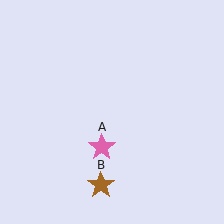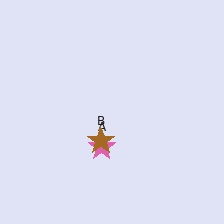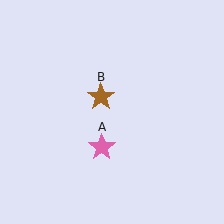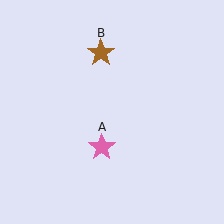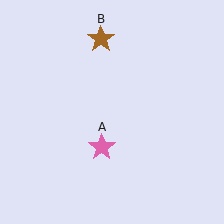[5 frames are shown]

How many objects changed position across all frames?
1 object changed position: brown star (object B).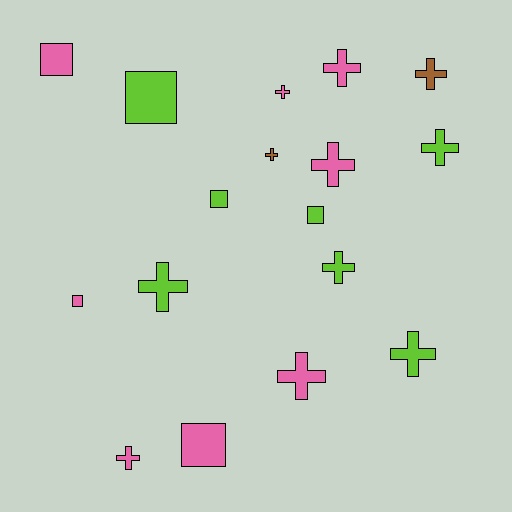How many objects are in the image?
There are 17 objects.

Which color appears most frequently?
Pink, with 8 objects.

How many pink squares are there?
There are 3 pink squares.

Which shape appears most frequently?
Cross, with 11 objects.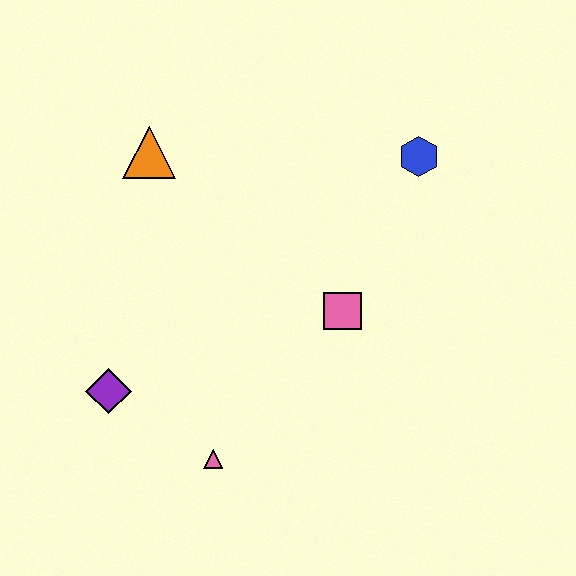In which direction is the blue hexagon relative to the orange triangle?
The blue hexagon is to the right of the orange triangle.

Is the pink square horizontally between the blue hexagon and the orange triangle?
Yes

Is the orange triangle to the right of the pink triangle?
No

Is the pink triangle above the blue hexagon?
No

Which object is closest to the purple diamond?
The pink triangle is closest to the purple diamond.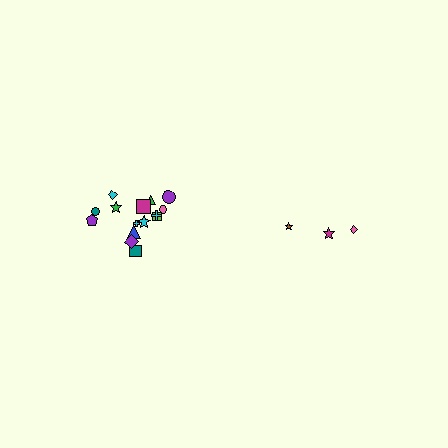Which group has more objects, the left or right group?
The left group.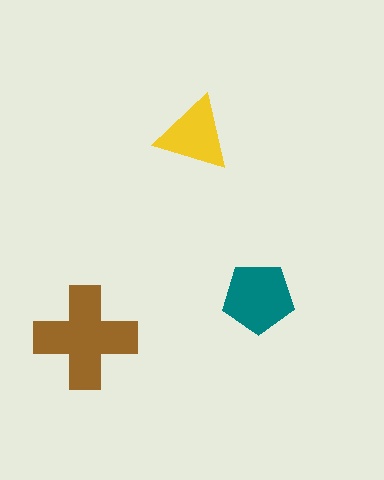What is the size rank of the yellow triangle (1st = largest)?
3rd.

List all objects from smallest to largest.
The yellow triangle, the teal pentagon, the brown cross.